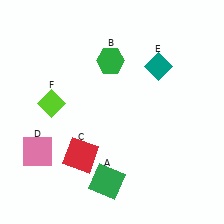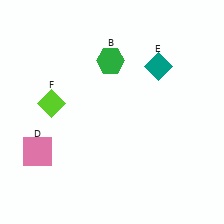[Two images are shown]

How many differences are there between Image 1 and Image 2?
There are 2 differences between the two images.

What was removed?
The green square (A), the red square (C) were removed in Image 2.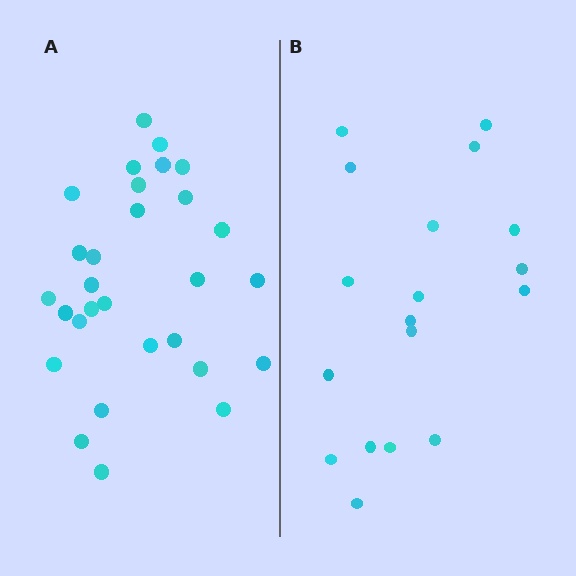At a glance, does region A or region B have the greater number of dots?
Region A (the left region) has more dots.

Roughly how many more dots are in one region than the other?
Region A has roughly 12 or so more dots than region B.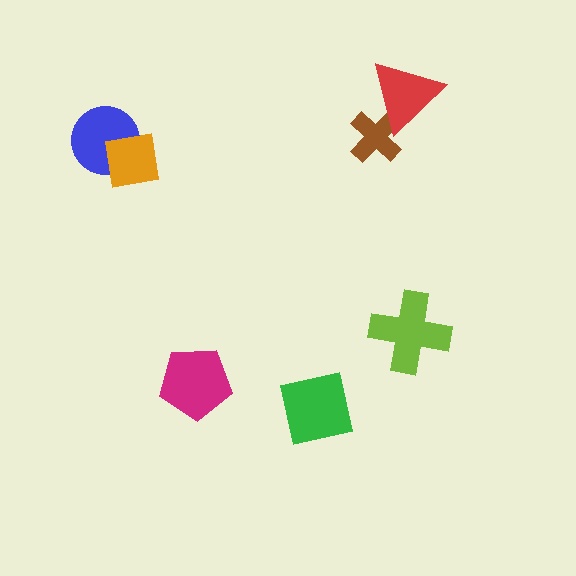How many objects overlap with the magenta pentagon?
0 objects overlap with the magenta pentagon.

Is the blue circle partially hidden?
Yes, it is partially covered by another shape.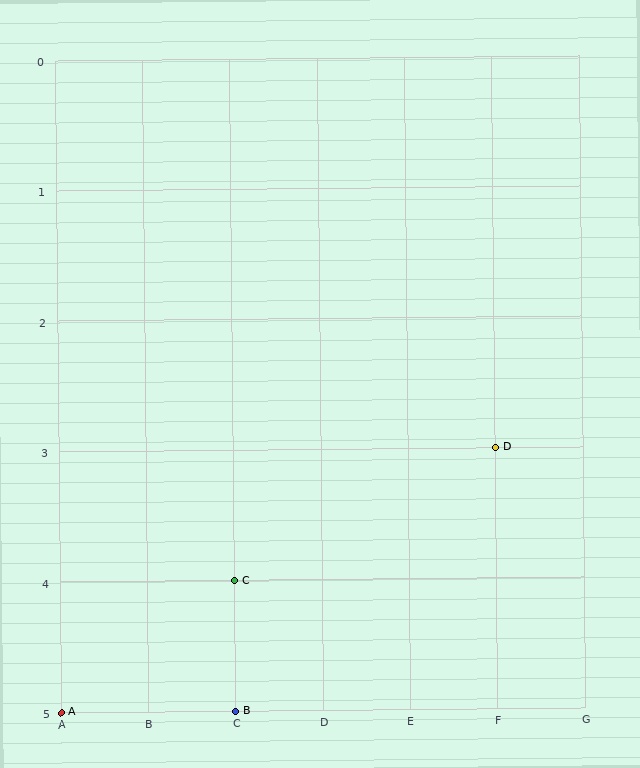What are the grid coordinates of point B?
Point B is at grid coordinates (C, 5).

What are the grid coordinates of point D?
Point D is at grid coordinates (F, 3).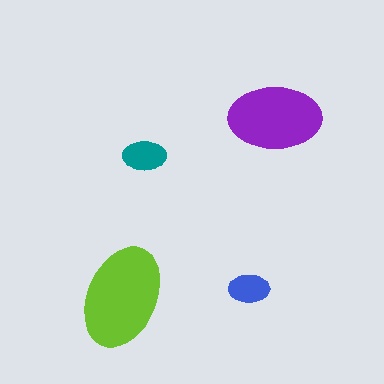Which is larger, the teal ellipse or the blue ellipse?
The teal one.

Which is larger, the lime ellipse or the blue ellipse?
The lime one.